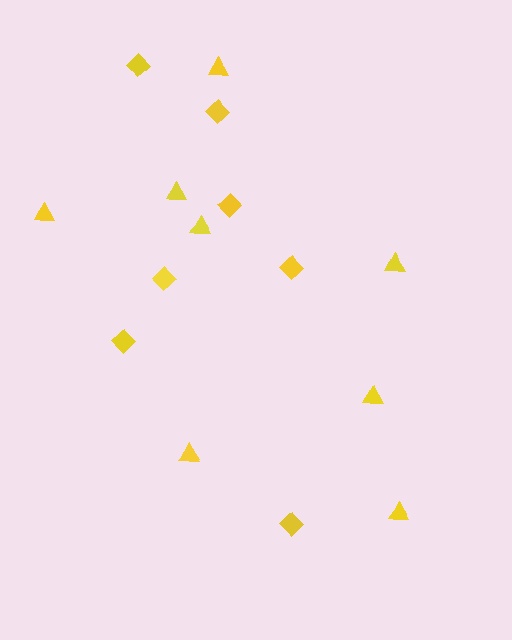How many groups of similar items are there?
There are 2 groups: one group of diamonds (7) and one group of triangles (8).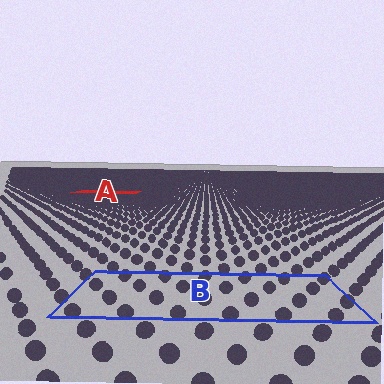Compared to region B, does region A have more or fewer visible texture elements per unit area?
Region A has more texture elements per unit area — they are packed more densely because it is farther away.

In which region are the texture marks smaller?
The texture marks are smaller in region A, because it is farther away.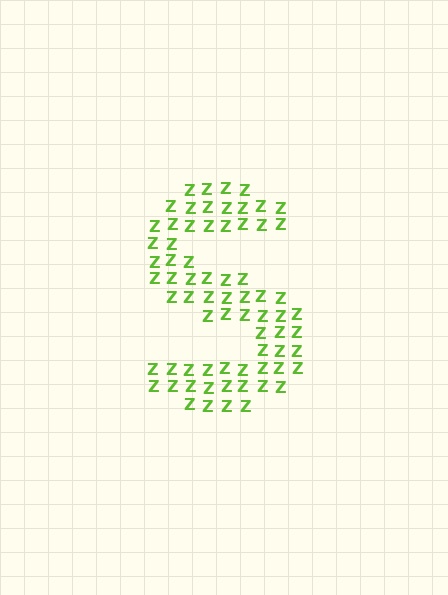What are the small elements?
The small elements are letter Z's.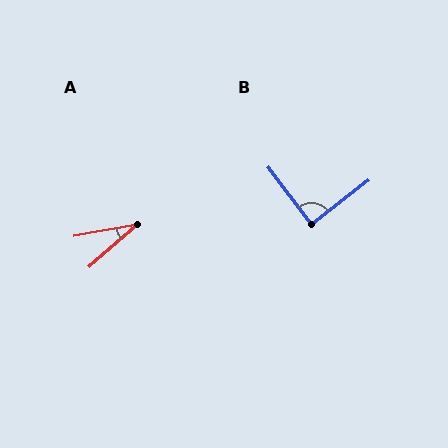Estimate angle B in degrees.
Approximately 89 degrees.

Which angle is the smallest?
A, at approximately 31 degrees.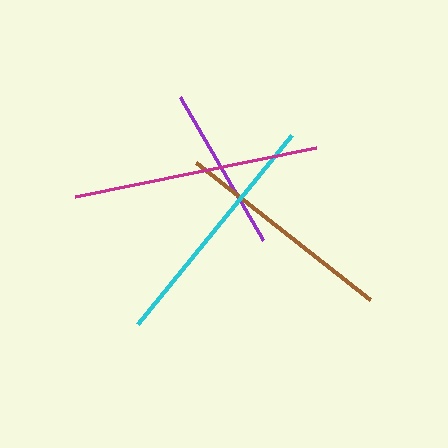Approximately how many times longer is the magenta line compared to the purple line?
The magenta line is approximately 1.5 times the length of the purple line.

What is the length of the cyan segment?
The cyan segment is approximately 243 pixels long.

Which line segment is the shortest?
The purple line is the shortest at approximately 166 pixels.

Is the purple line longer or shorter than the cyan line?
The cyan line is longer than the purple line.